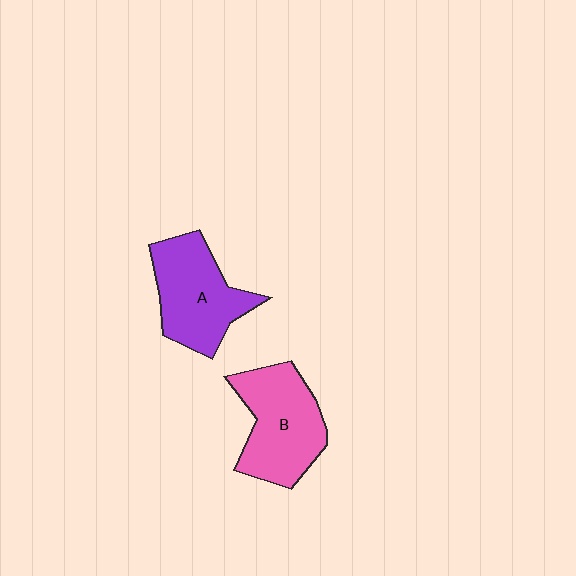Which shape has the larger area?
Shape B (pink).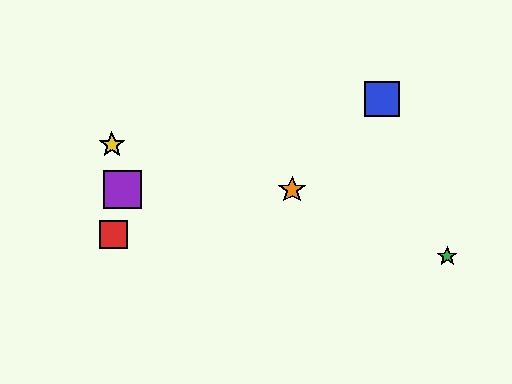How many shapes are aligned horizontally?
2 shapes (the purple square, the orange star) are aligned horizontally.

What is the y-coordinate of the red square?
The red square is at y≈234.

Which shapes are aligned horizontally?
The purple square, the orange star are aligned horizontally.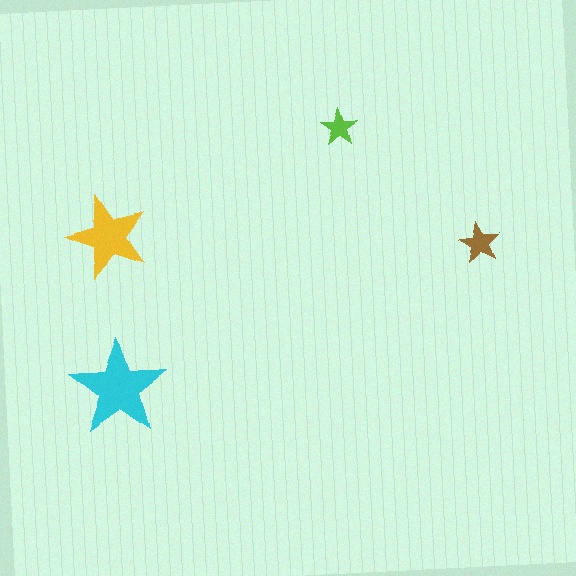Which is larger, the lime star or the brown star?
The brown one.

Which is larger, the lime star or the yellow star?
The yellow one.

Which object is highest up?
The lime star is topmost.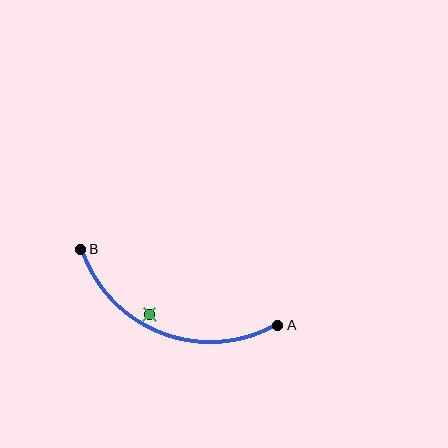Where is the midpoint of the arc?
The arc midpoint is the point on the curve farthest from the straight line joining A and B. It sits below that line.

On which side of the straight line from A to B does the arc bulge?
The arc bulges below the straight line connecting A and B.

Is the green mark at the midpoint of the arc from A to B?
No — the green mark does not lie on the arc at all. It sits slightly inside the curve.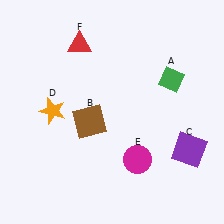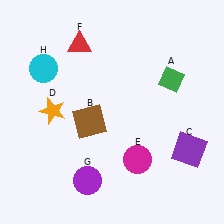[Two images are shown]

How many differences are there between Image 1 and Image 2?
There are 2 differences between the two images.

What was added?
A purple circle (G), a cyan circle (H) were added in Image 2.